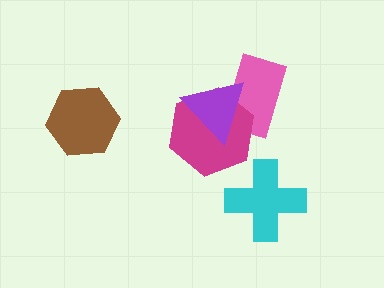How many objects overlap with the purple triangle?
2 objects overlap with the purple triangle.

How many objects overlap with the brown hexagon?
0 objects overlap with the brown hexagon.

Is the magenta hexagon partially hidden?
Yes, it is partially covered by another shape.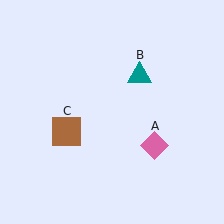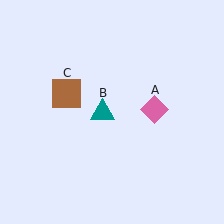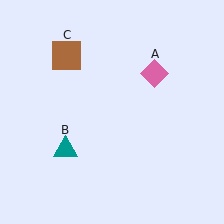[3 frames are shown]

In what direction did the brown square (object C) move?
The brown square (object C) moved up.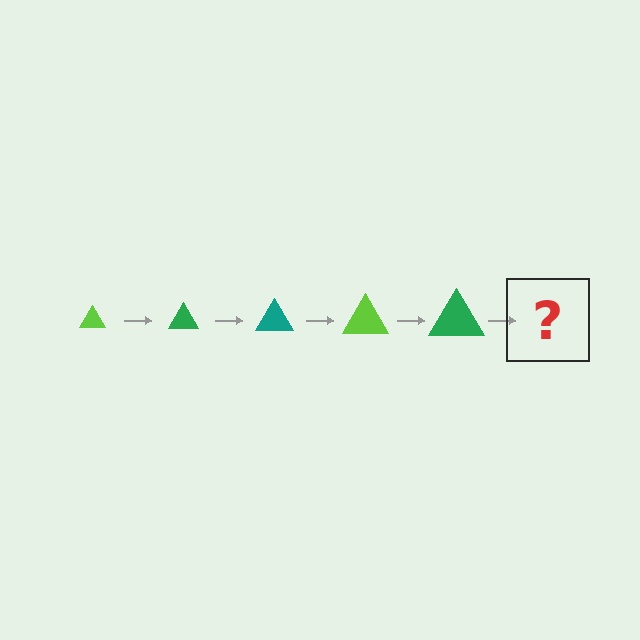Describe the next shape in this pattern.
It should be a teal triangle, larger than the previous one.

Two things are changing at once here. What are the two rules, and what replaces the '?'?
The two rules are that the triangle grows larger each step and the color cycles through lime, green, and teal. The '?' should be a teal triangle, larger than the previous one.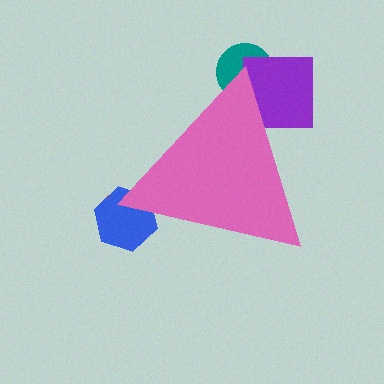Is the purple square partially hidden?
Yes, the purple square is partially hidden behind the pink triangle.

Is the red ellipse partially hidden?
Yes, the red ellipse is partially hidden behind the pink triangle.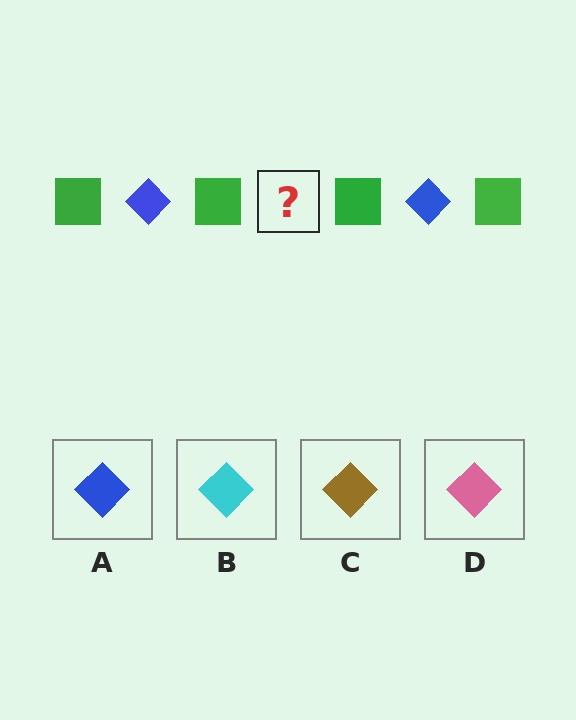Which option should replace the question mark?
Option A.